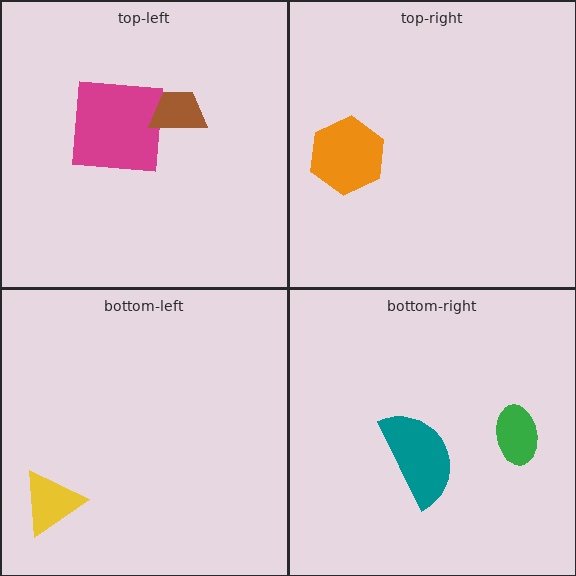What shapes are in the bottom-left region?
The yellow triangle.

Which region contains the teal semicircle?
The bottom-right region.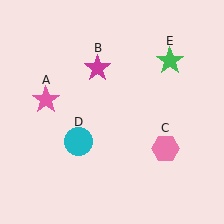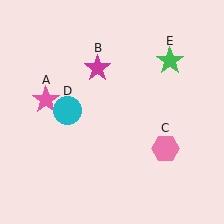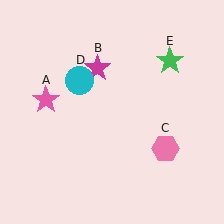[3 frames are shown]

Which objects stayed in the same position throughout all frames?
Pink star (object A) and magenta star (object B) and pink hexagon (object C) and green star (object E) remained stationary.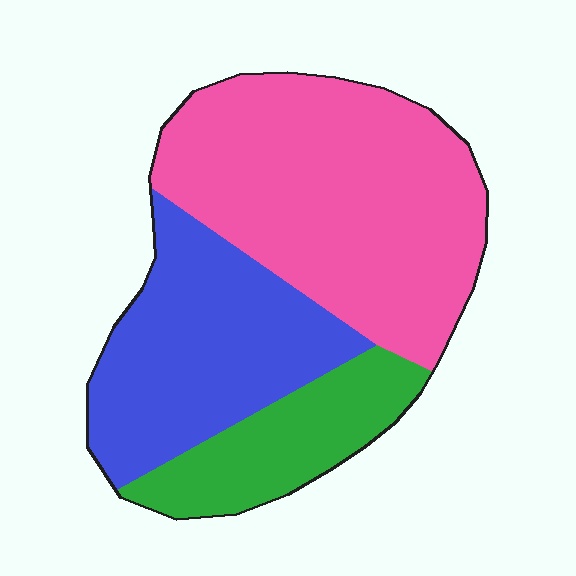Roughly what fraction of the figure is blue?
Blue takes up about one third (1/3) of the figure.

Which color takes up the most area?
Pink, at roughly 50%.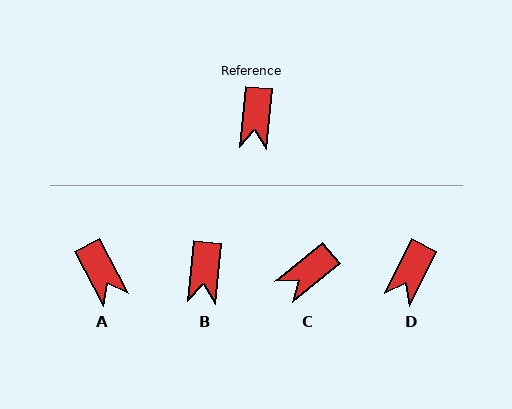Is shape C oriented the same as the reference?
No, it is off by about 45 degrees.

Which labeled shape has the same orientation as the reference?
B.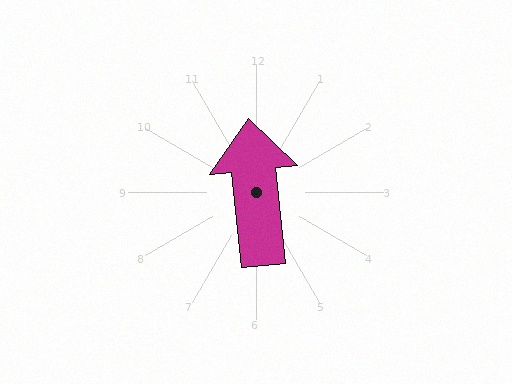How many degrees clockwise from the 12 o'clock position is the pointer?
Approximately 354 degrees.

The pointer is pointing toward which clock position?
Roughly 12 o'clock.